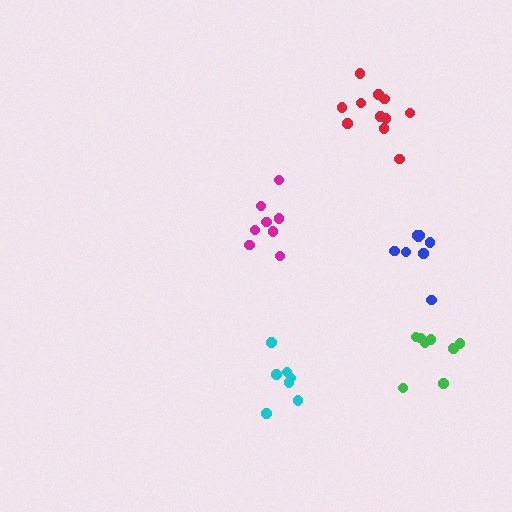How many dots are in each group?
Group 1: 8 dots, Group 2: 7 dots, Group 3: 8 dots, Group 4: 11 dots, Group 5: 8 dots (42 total).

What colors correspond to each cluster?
The clusters are colored: magenta, cyan, green, red, blue.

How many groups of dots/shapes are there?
There are 5 groups.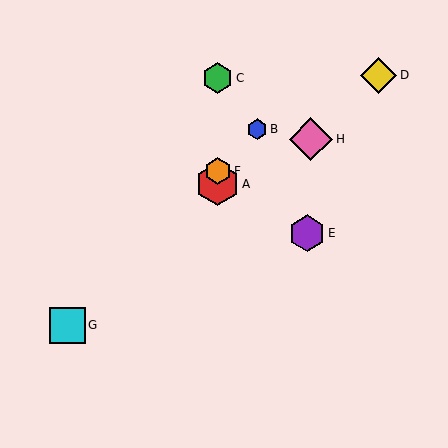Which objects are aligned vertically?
Objects A, C, F are aligned vertically.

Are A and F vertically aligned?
Yes, both are at x≈218.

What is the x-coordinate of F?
Object F is at x≈218.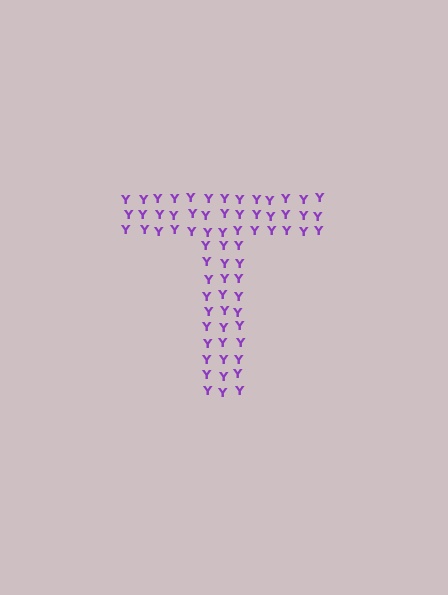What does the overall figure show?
The overall figure shows the letter T.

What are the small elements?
The small elements are letter Y's.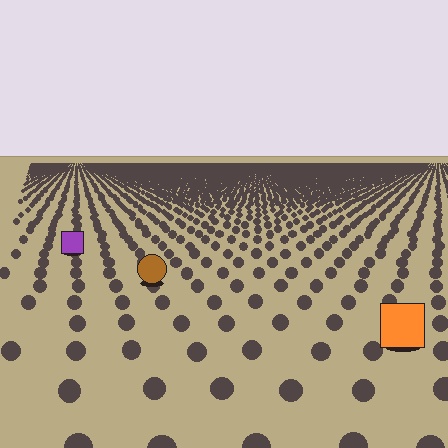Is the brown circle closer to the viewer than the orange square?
No. The orange square is closer — you can tell from the texture gradient: the ground texture is coarser near it.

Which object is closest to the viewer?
The orange square is closest. The texture marks near it are larger and more spread out.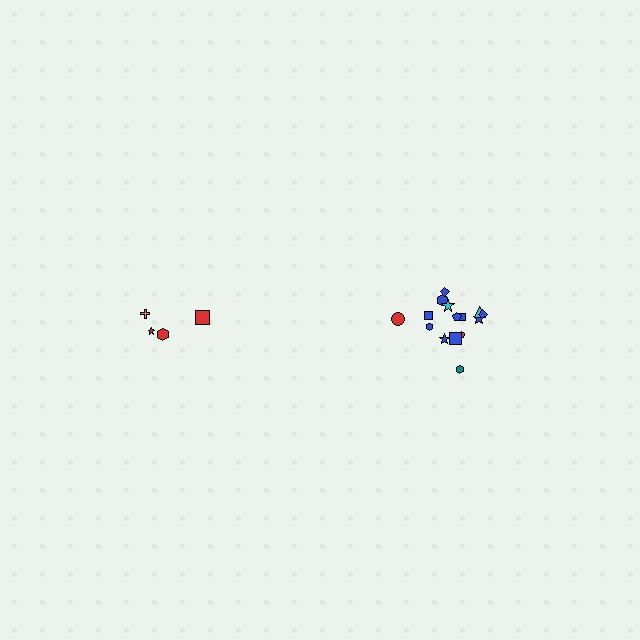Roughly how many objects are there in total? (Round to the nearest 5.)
Roughly 20 objects in total.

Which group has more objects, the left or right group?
The right group.